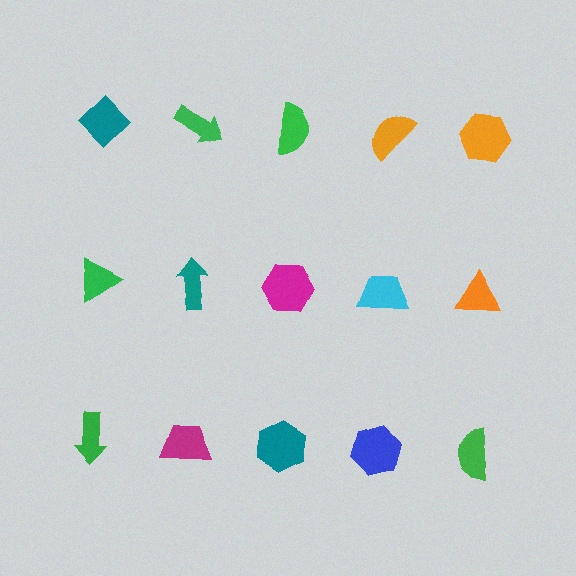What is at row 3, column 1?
A green arrow.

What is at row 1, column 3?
A green semicircle.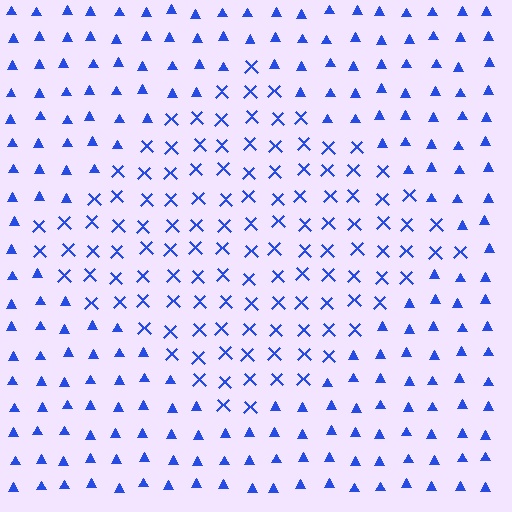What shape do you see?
I see a diamond.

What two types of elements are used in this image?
The image uses X marks inside the diamond region and triangles outside it.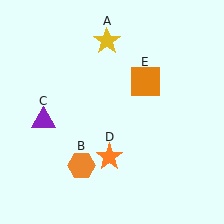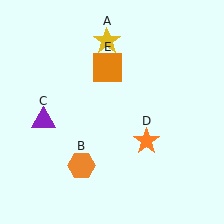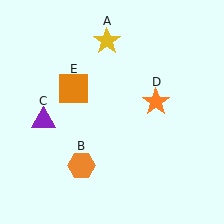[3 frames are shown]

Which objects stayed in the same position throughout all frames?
Yellow star (object A) and orange hexagon (object B) and purple triangle (object C) remained stationary.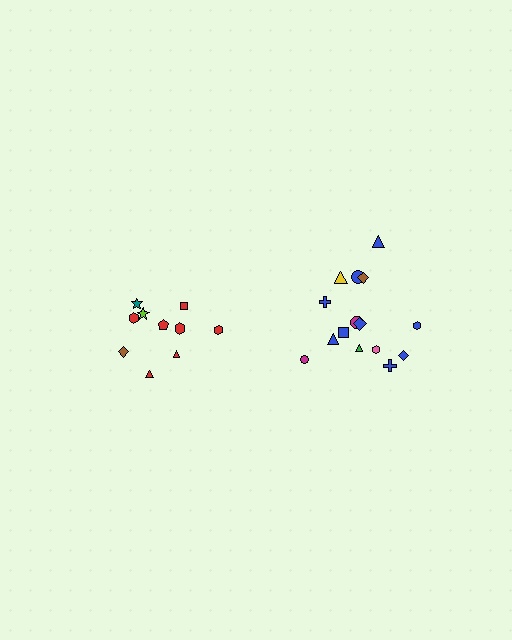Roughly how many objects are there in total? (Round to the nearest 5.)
Roughly 25 objects in total.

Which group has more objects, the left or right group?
The right group.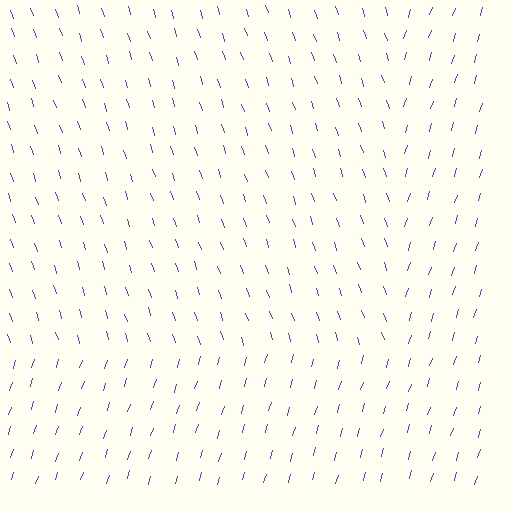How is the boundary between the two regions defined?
The boundary is defined purely by a change in line orientation (approximately 36 degrees difference). All lines are the same color and thickness.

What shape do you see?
I see a rectangle.